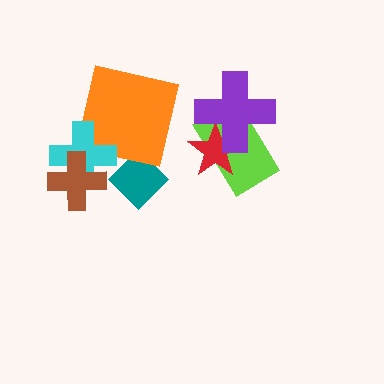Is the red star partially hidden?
Yes, it is partially covered by another shape.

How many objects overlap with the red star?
2 objects overlap with the red star.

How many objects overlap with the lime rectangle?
2 objects overlap with the lime rectangle.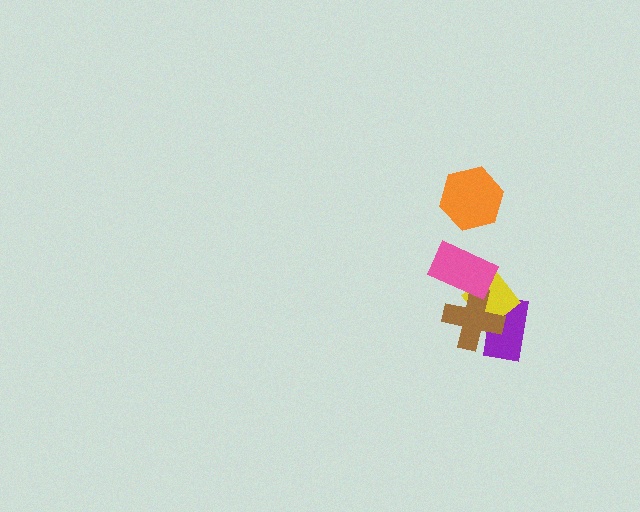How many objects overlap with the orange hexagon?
0 objects overlap with the orange hexagon.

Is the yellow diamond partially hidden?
Yes, it is partially covered by another shape.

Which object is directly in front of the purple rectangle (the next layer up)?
The yellow diamond is directly in front of the purple rectangle.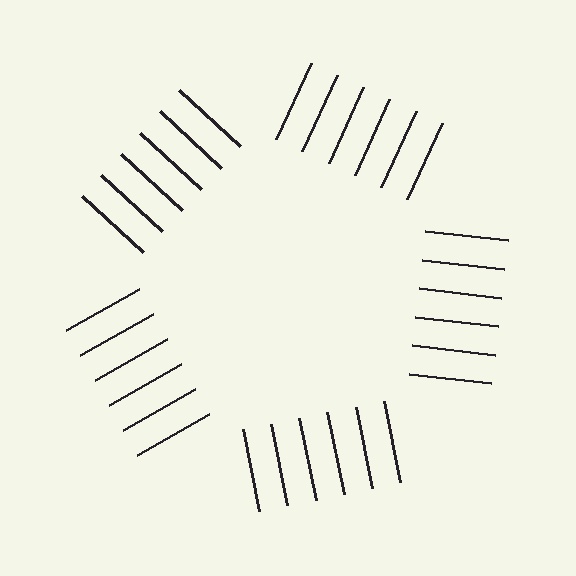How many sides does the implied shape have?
5 sides — the line-ends trace a pentagon.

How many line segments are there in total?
30 — 6 along each of the 5 edges.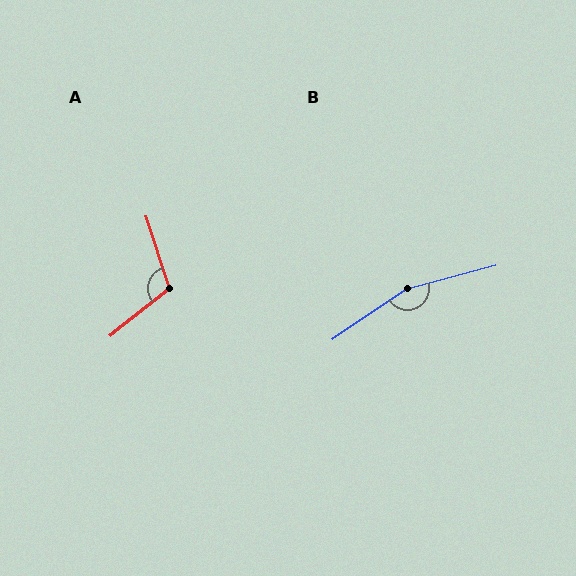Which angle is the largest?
B, at approximately 161 degrees.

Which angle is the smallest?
A, at approximately 111 degrees.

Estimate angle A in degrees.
Approximately 111 degrees.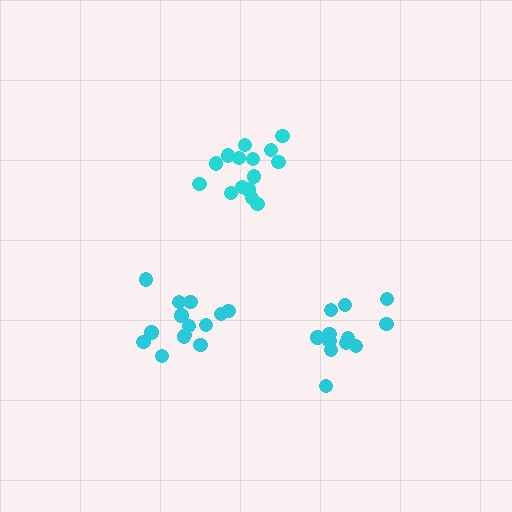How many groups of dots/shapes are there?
There are 3 groups.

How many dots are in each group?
Group 1: 14 dots, Group 2: 12 dots, Group 3: 15 dots (41 total).